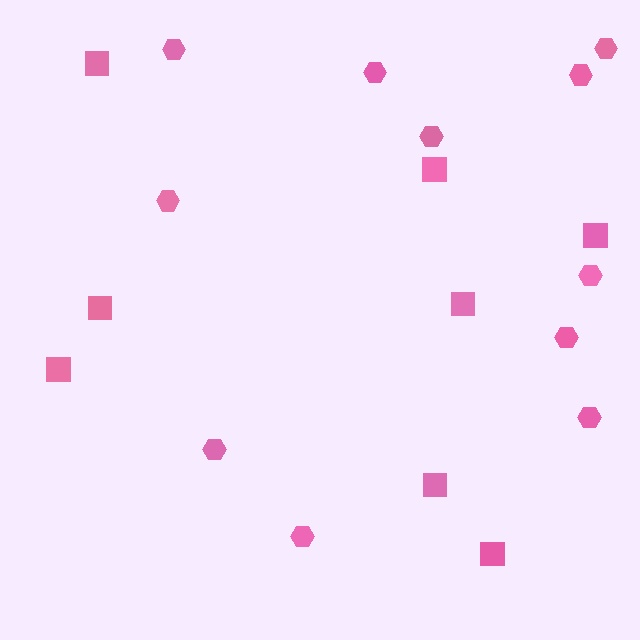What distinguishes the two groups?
There are 2 groups: one group of hexagons (11) and one group of squares (8).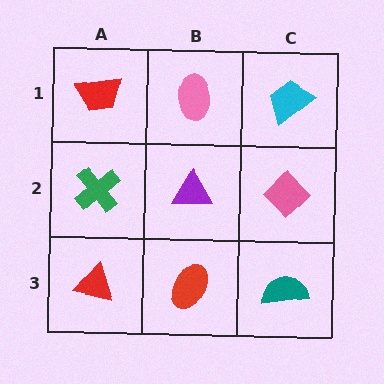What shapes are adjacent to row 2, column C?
A cyan trapezoid (row 1, column C), a teal semicircle (row 3, column C), a purple triangle (row 2, column B).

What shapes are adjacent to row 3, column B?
A purple triangle (row 2, column B), a red triangle (row 3, column A), a teal semicircle (row 3, column C).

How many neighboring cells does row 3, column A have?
2.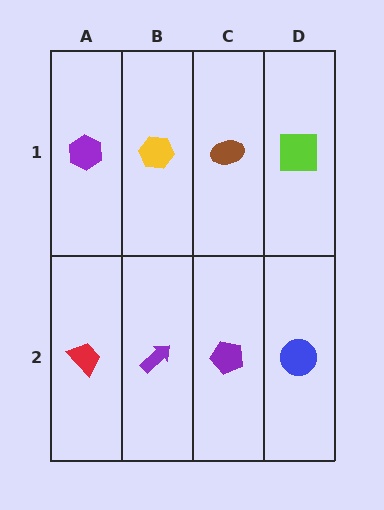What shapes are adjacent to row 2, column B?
A yellow hexagon (row 1, column B), a red trapezoid (row 2, column A), a purple pentagon (row 2, column C).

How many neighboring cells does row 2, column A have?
2.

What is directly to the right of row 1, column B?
A brown ellipse.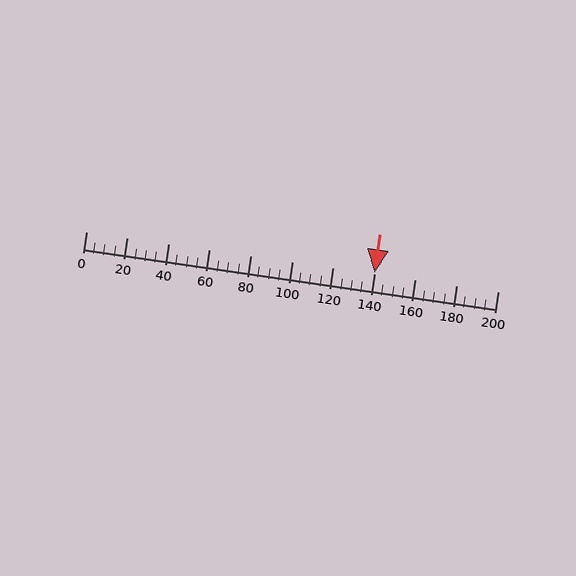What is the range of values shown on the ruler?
The ruler shows values from 0 to 200.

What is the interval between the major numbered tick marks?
The major tick marks are spaced 20 units apart.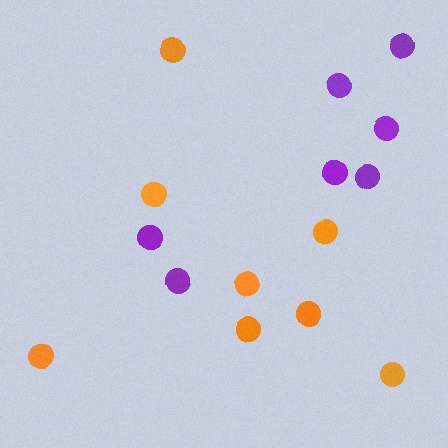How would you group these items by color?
There are 2 groups: one group of orange circles (8) and one group of purple circles (7).